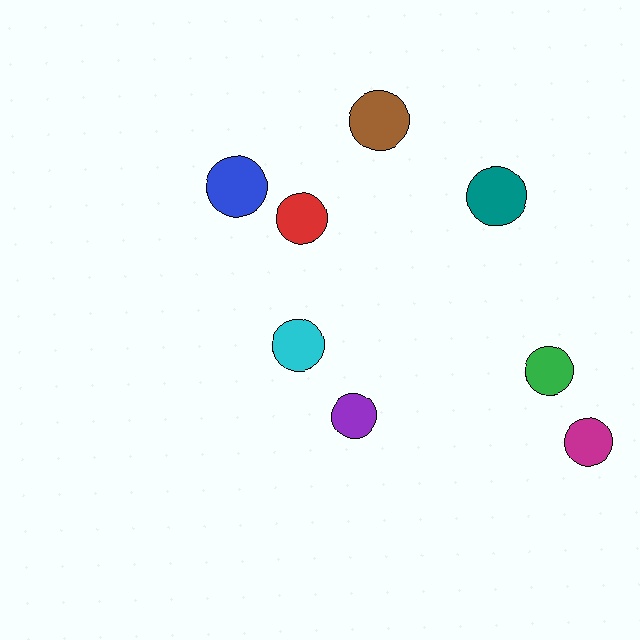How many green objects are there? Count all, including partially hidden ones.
There is 1 green object.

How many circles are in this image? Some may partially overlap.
There are 8 circles.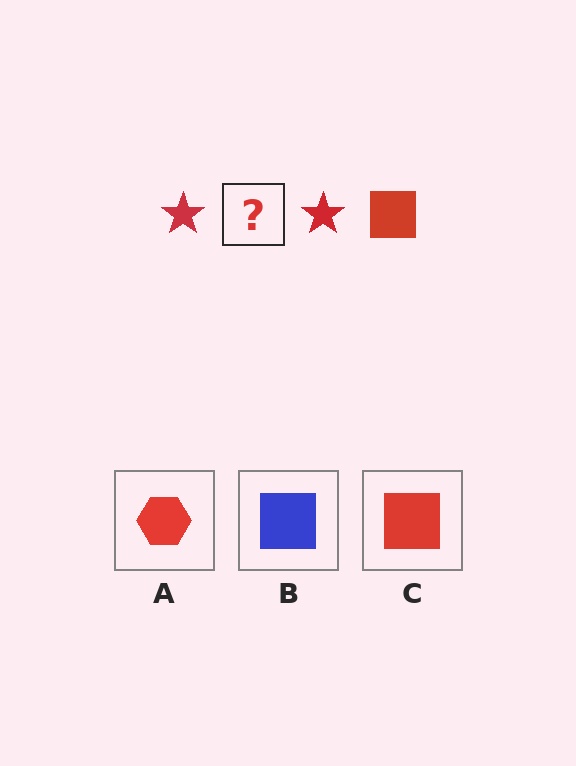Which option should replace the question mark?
Option C.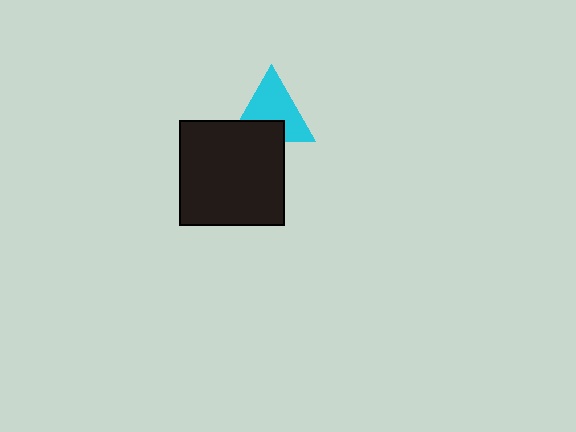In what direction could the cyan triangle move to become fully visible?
The cyan triangle could move up. That would shift it out from behind the black square entirely.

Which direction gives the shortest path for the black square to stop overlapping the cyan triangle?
Moving down gives the shortest separation.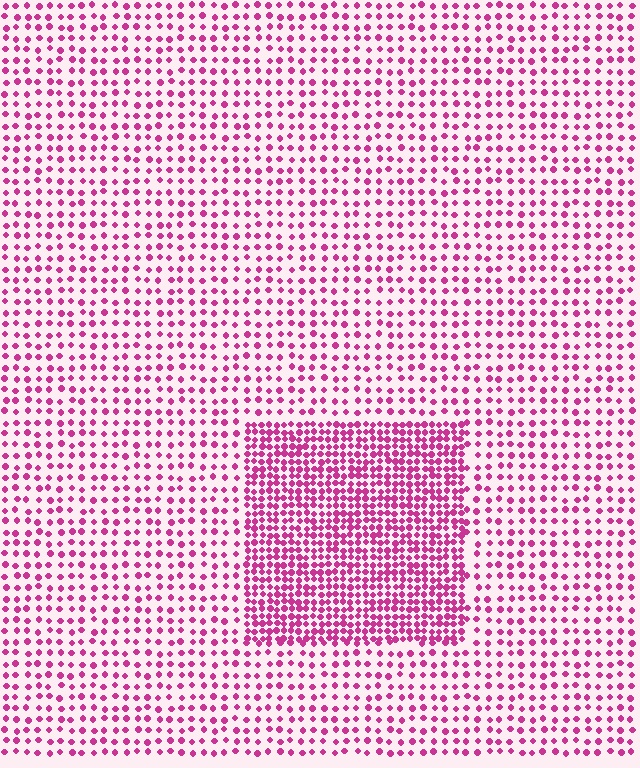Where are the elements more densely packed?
The elements are more densely packed inside the rectangle boundary.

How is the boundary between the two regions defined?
The boundary is defined by a change in element density (approximately 2.2x ratio). All elements are the same color, size, and shape.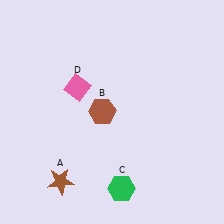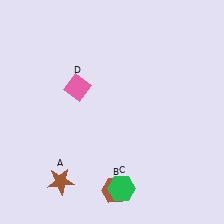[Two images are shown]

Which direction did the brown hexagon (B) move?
The brown hexagon (B) moved down.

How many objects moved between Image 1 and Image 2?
1 object moved between the two images.